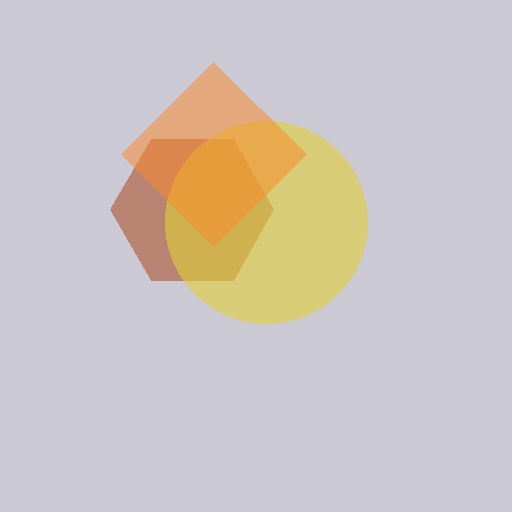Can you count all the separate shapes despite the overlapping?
Yes, there are 3 separate shapes.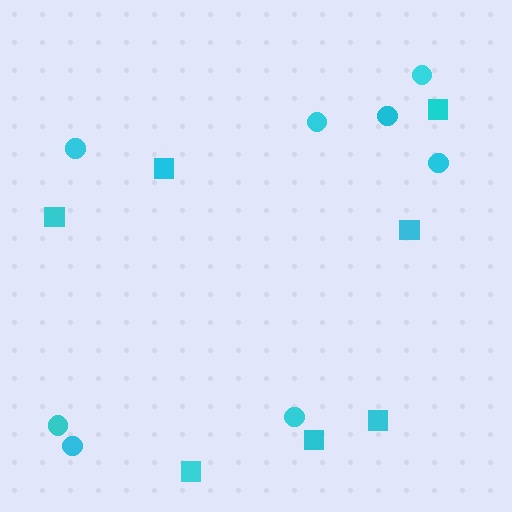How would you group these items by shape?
There are 2 groups: one group of circles (8) and one group of squares (7).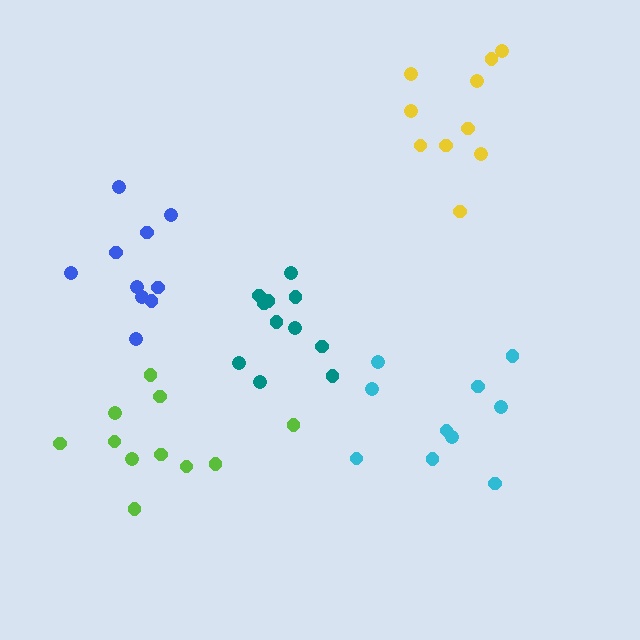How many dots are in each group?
Group 1: 11 dots, Group 2: 10 dots, Group 3: 10 dots, Group 4: 10 dots, Group 5: 11 dots (52 total).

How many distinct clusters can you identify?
There are 5 distinct clusters.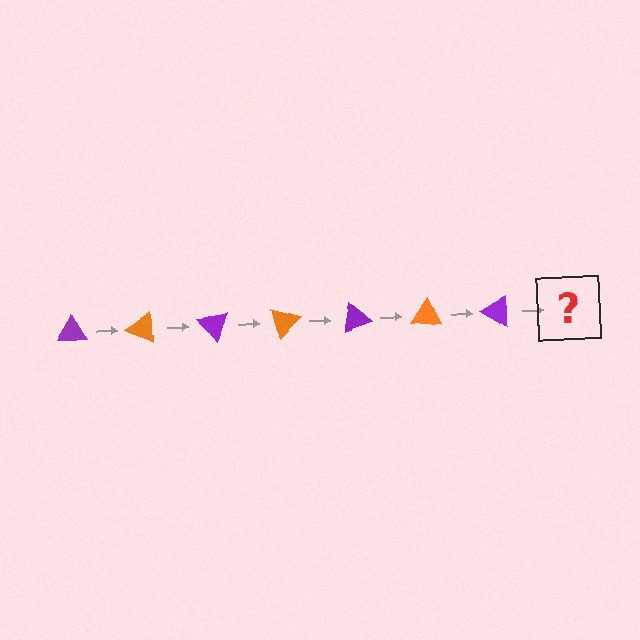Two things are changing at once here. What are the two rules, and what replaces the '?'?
The two rules are that it rotates 25 degrees each step and the color cycles through purple and orange. The '?' should be an orange triangle, rotated 175 degrees from the start.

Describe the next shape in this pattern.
It should be an orange triangle, rotated 175 degrees from the start.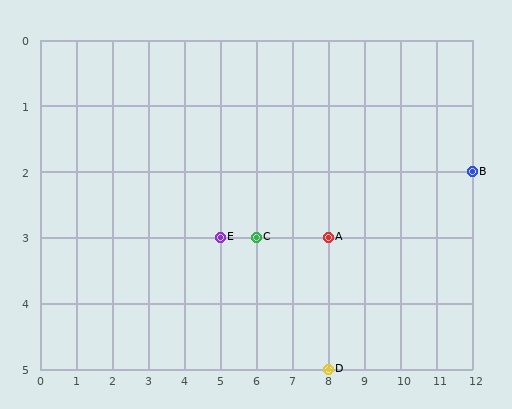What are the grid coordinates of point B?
Point B is at grid coordinates (12, 2).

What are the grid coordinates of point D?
Point D is at grid coordinates (8, 5).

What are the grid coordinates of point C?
Point C is at grid coordinates (6, 3).